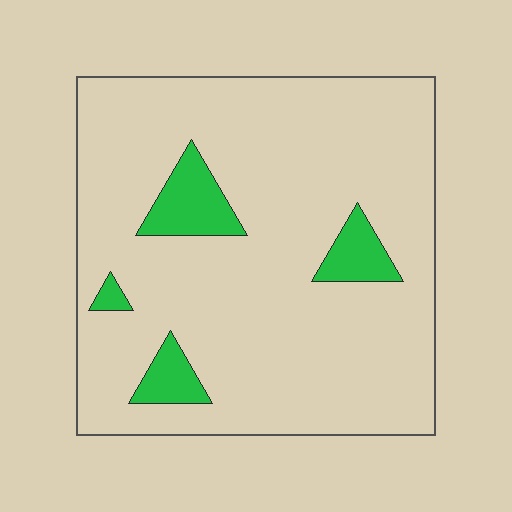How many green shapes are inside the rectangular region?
4.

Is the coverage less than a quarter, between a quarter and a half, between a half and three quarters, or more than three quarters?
Less than a quarter.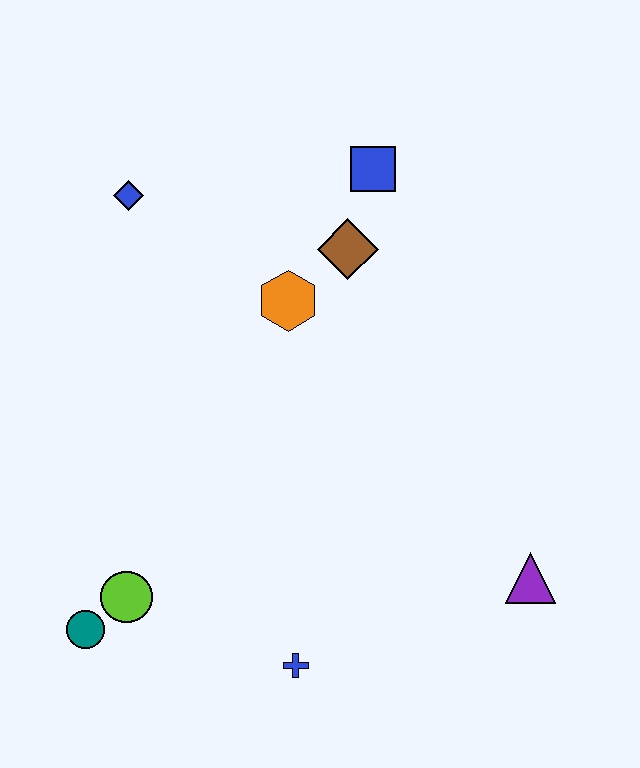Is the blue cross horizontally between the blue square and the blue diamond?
Yes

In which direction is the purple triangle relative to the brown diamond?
The purple triangle is below the brown diamond.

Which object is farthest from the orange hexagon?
The teal circle is farthest from the orange hexagon.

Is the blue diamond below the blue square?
Yes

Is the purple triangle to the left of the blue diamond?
No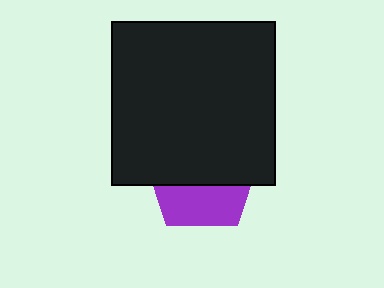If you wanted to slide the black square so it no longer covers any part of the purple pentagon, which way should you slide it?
Slide it up — that is the most direct way to separate the two shapes.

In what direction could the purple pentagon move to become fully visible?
The purple pentagon could move down. That would shift it out from behind the black square entirely.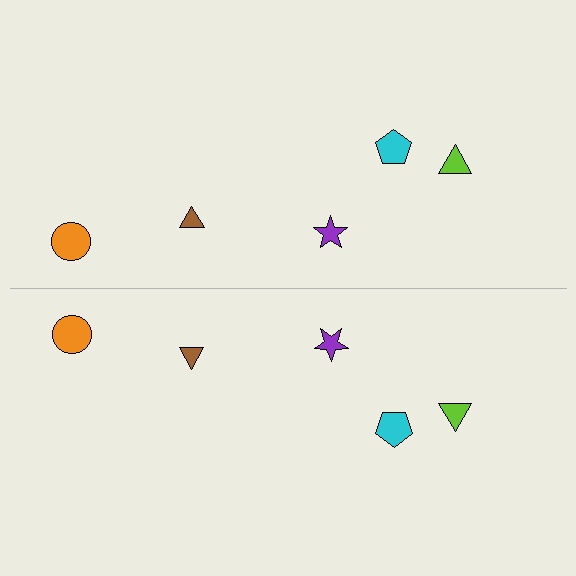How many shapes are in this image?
There are 10 shapes in this image.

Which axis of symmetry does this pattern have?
The pattern has a horizontal axis of symmetry running through the center of the image.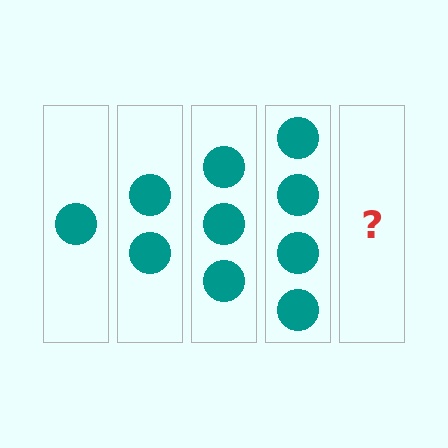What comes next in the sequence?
The next element should be 5 circles.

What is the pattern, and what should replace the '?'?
The pattern is that each step adds one more circle. The '?' should be 5 circles.